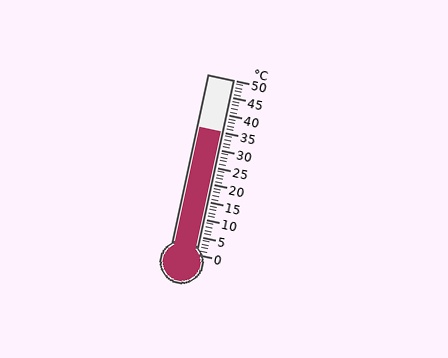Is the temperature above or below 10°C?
The temperature is above 10°C.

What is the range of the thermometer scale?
The thermometer scale ranges from 0°C to 50°C.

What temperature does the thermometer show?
The thermometer shows approximately 35°C.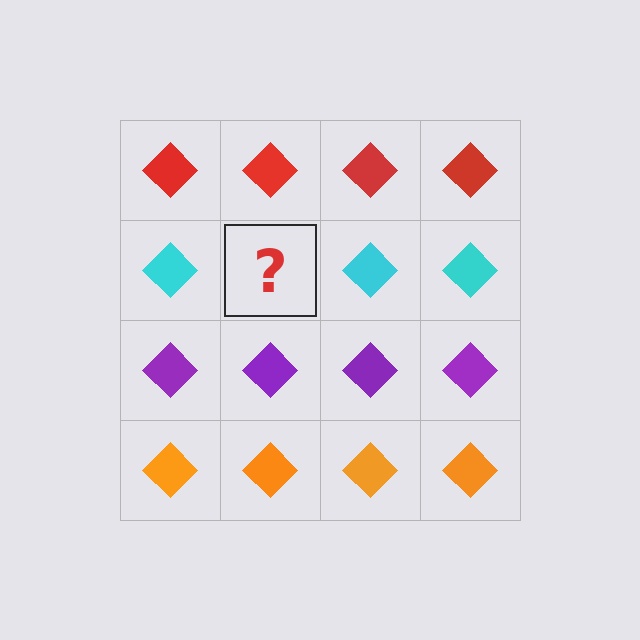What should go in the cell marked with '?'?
The missing cell should contain a cyan diamond.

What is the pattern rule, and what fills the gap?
The rule is that each row has a consistent color. The gap should be filled with a cyan diamond.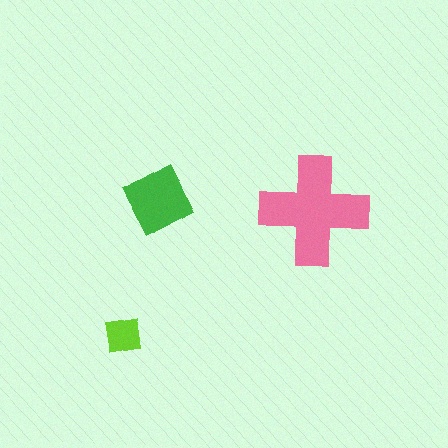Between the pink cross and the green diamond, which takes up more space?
The pink cross.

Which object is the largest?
The pink cross.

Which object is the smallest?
The lime square.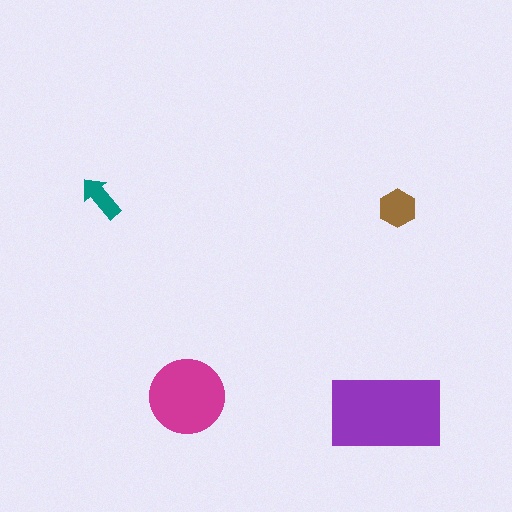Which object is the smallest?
The teal arrow.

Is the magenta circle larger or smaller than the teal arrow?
Larger.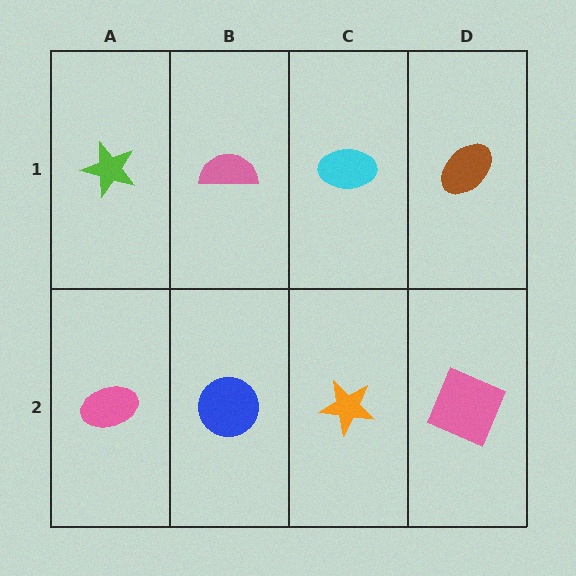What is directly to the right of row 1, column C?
A brown ellipse.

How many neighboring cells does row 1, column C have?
3.